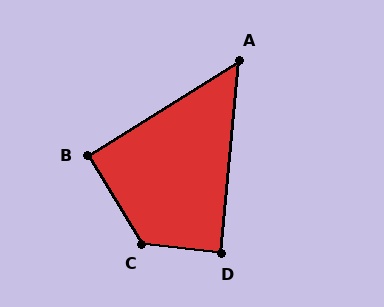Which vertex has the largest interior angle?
C, at approximately 127 degrees.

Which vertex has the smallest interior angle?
A, at approximately 53 degrees.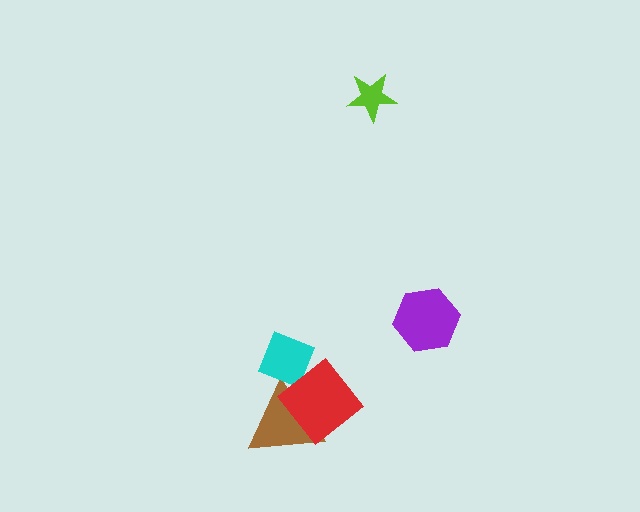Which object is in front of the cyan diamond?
The red diamond is in front of the cyan diamond.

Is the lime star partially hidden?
No, no other shape covers it.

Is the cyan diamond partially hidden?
Yes, it is partially covered by another shape.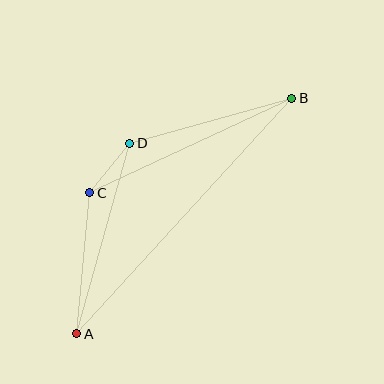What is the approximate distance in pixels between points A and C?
The distance between A and C is approximately 142 pixels.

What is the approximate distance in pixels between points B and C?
The distance between B and C is approximately 223 pixels.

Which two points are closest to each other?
Points C and D are closest to each other.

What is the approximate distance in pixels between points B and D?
The distance between B and D is approximately 168 pixels.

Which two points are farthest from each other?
Points A and B are farthest from each other.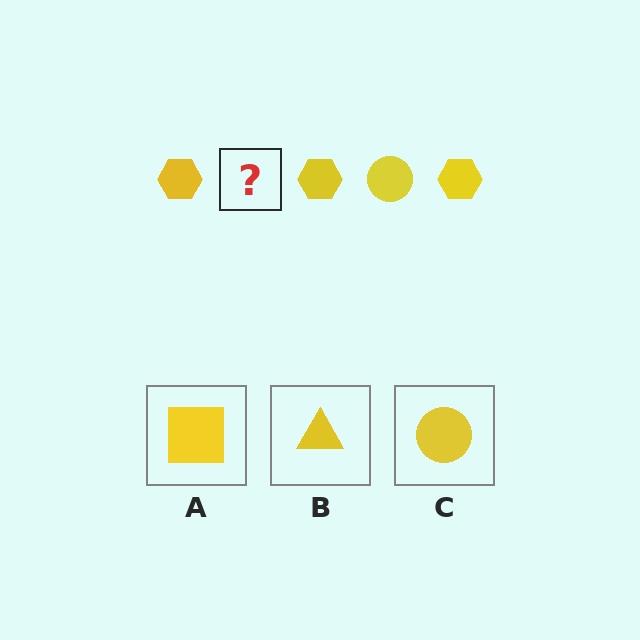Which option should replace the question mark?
Option C.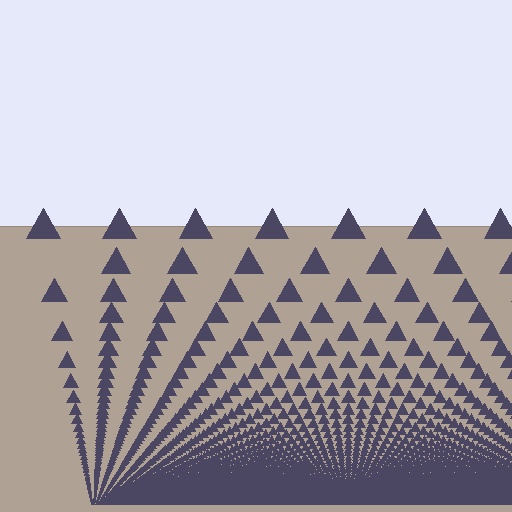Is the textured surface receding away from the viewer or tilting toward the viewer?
The surface appears to tilt toward the viewer. Texture elements get larger and sparser toward the top.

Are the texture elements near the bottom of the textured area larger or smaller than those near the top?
Smaller. The gradient is inverted — elements near the bottom are smaller and denser.